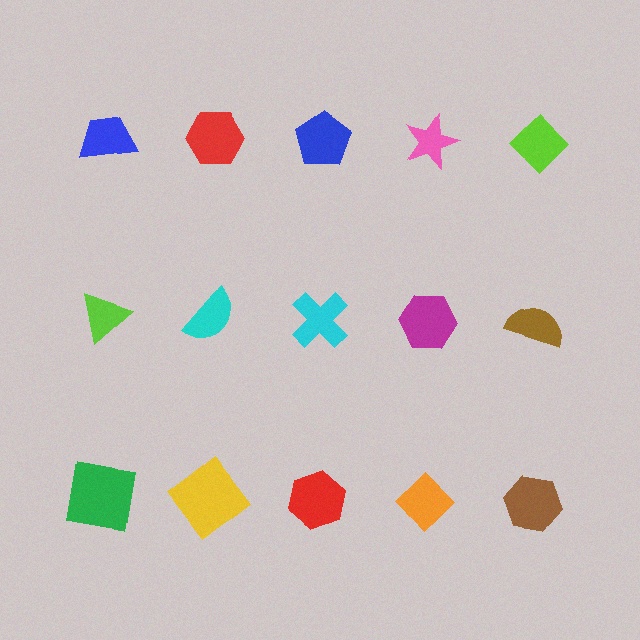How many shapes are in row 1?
5 shapes.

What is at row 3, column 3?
A red hexagon.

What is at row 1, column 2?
A red hexagon.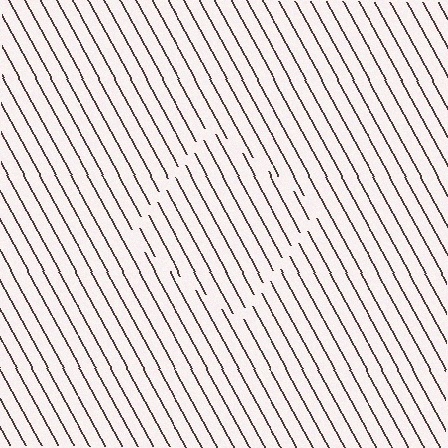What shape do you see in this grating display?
An illusory square. The interior of the shape contains the same grating, shifted by half a period — the contour is defined by the phase discontinuity where line-ends from the inner and outer gratings abut.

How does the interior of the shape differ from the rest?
The interior of the shape contains the same grating, shifted by half a period — the contour is defined by the phase discontinuity where line-ends from the inner and outer gratings abut.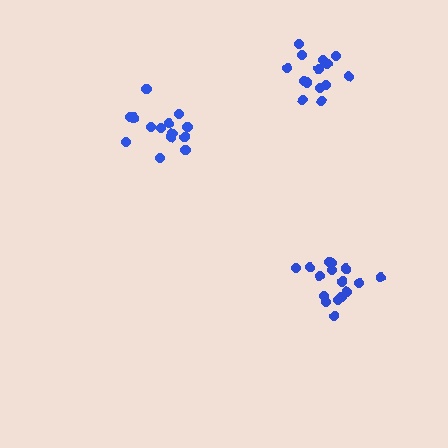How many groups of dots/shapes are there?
There are 3 groups.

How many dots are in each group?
Group 1: 16 dots, Group 2: 14 dots, Group 3: 14 dots (44 total).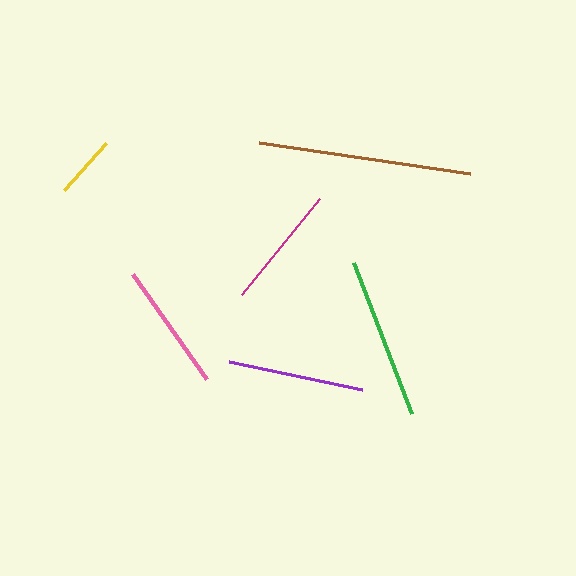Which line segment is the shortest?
The yellow line is the shortest at approximately 63 pixels.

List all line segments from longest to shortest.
From longest to shortest: brown, green, purple, pink, magenta, yellow.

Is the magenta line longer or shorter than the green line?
The green line is longer than the magenta line.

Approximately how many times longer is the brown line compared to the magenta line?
The brown line is approximately 1.7 times the length of the magenta line.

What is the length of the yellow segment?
The yellow segment is approximately 63 pixels long.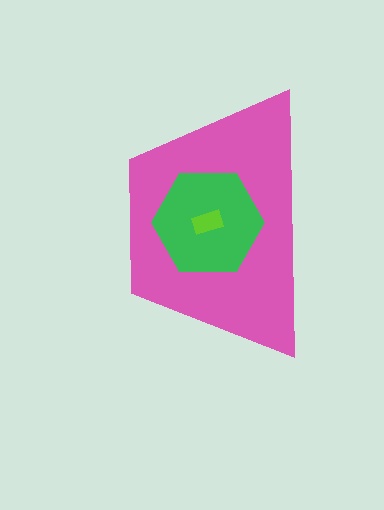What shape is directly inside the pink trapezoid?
The green hexagon.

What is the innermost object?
The lime rectangle.